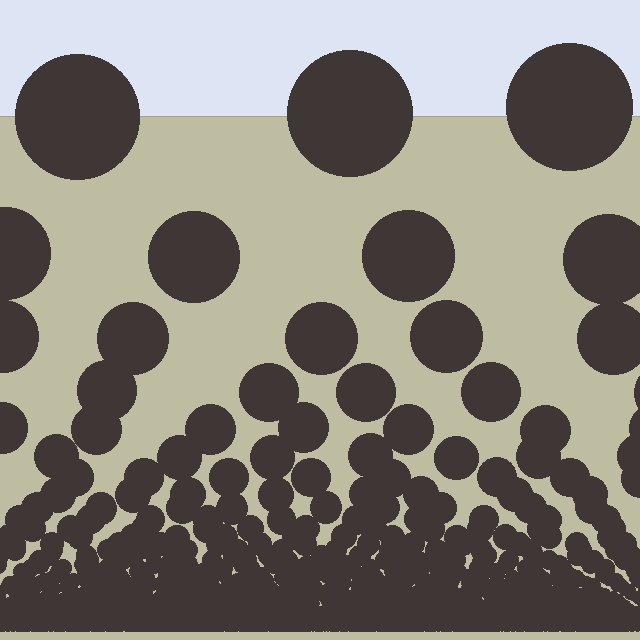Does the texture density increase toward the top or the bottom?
Density increases toward the bottom.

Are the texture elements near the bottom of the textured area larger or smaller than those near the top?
Smaller. The gradient is inverted — elements near the bottom are smaller and denser.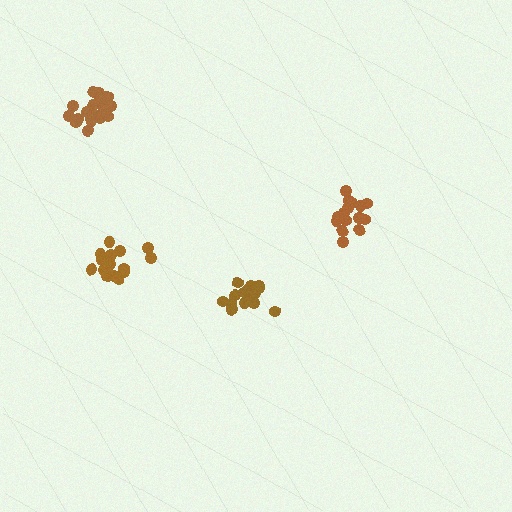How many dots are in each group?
Group 1: 17 dots, Group 2: 20 dots, Group 3: 20 dots, Group 4: 17 dots (74 total).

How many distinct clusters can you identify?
There are 4 distinct clusters.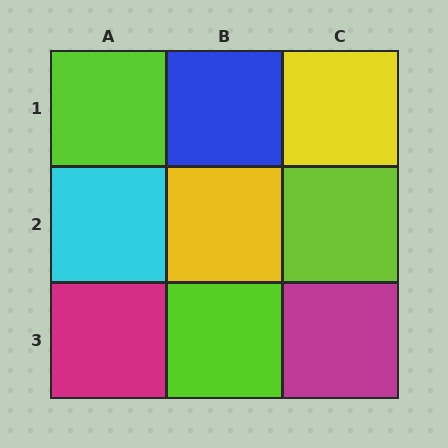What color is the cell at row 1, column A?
Lime.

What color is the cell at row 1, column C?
Yellow.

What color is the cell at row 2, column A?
Cyan.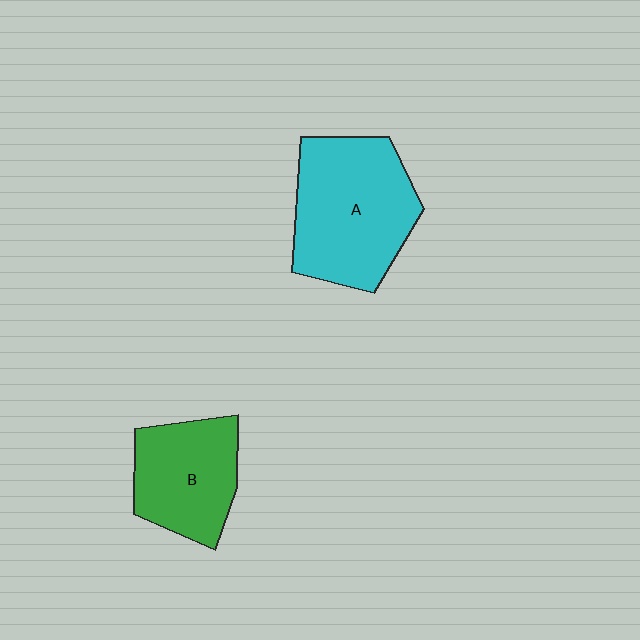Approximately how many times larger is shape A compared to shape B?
Approximately 1.4 times.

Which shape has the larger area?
Shape A (cyan).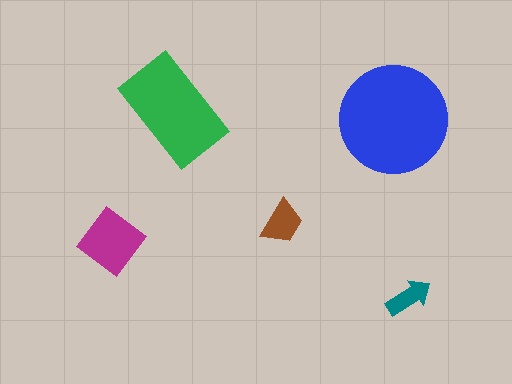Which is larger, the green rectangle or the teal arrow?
The green rectangle.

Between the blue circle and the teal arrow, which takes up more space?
The blue circle.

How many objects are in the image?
There are 5 objects in the image.